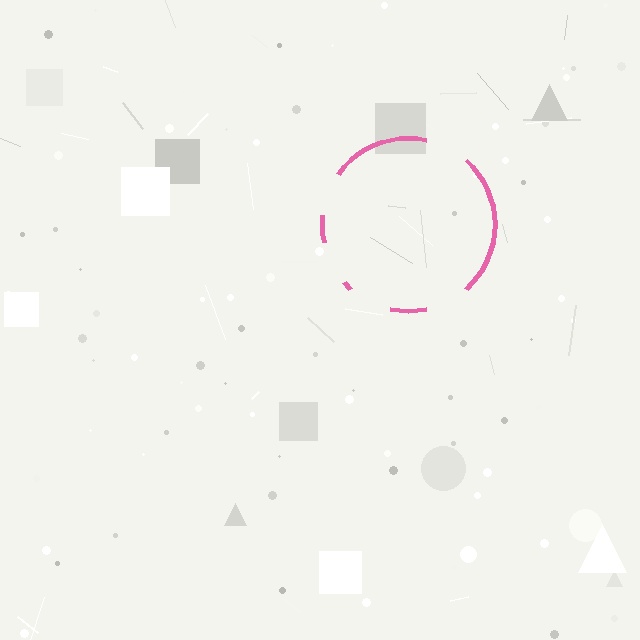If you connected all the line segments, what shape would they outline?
They would outline a circle.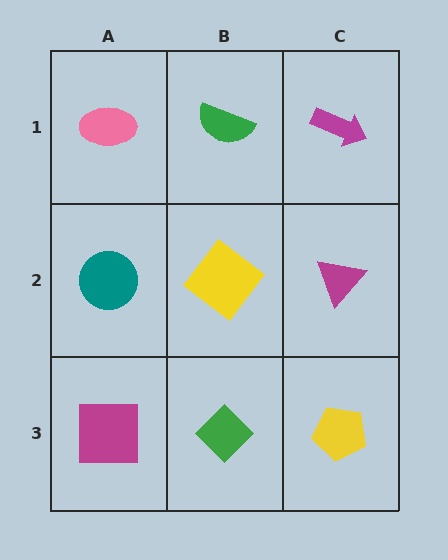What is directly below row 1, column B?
A yellow diamond.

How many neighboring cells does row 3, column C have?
2.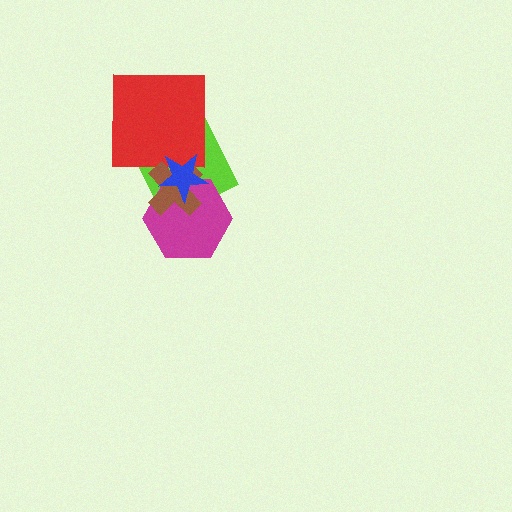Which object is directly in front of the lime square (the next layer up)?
The magenta hexagon is directly in front of the lime square.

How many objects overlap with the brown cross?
3 objects overlap with the brown cross.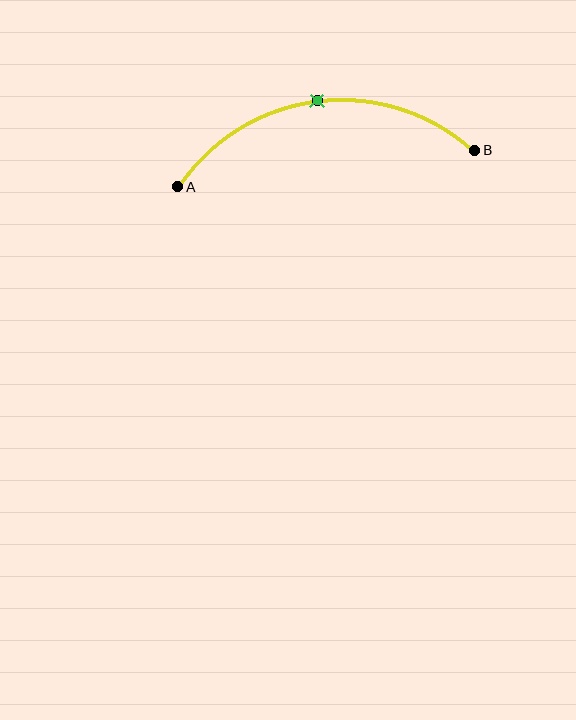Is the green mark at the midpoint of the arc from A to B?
Yes. The green mark lies on the arc at equal arc-length from both A and B — it is the arc midpoint.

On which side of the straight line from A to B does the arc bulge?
The arc bulges above the straight line connecting A and B.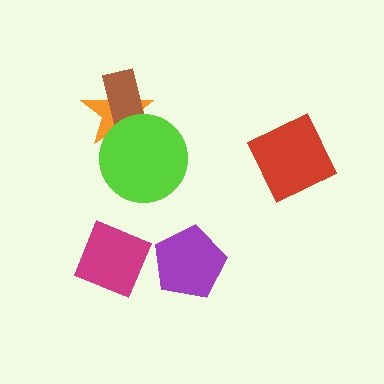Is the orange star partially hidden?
Yes, it is partially covered by another shape.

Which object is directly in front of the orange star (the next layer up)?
The brown rectangle is directly in front of the orange star.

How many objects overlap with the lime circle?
1 object overlaps with the lime circle.